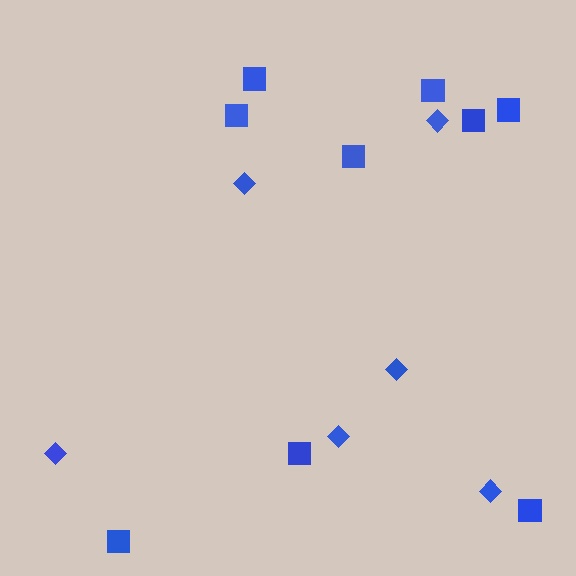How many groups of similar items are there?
There are 2 groups: one group of squares (9) and one group of diamonds (6).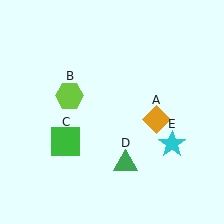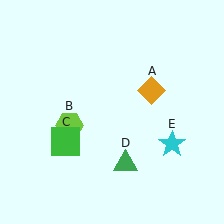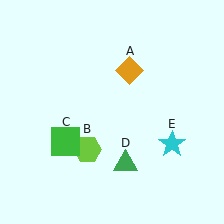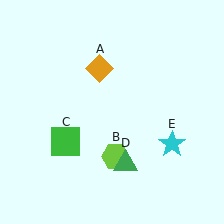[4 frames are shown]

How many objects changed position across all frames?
2 objects changed position: orange diamond (object A), lime hexagon (object B).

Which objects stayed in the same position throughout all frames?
Green square (object C) and green triangle (object D) and cyan star (object E) remained stationary.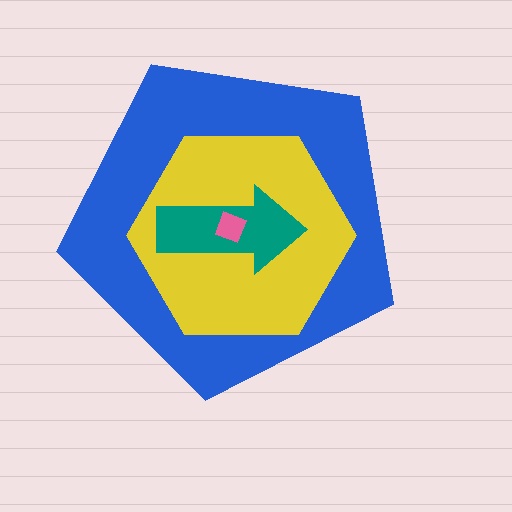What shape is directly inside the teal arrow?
The pink diamond.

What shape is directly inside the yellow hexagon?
The teal arrow.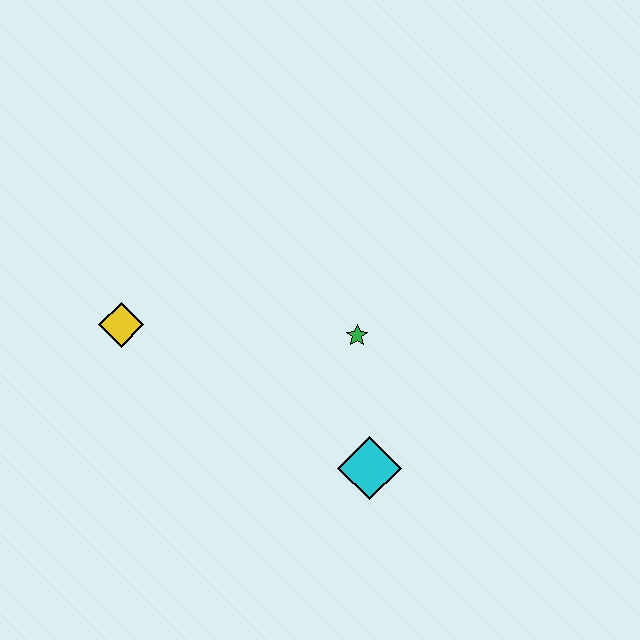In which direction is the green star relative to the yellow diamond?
The green star is to the right of the yellow diamond.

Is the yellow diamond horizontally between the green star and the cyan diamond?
No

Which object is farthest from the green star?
The yellow diamond is farthest from the green star.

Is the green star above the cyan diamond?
Yes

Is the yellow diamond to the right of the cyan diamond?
No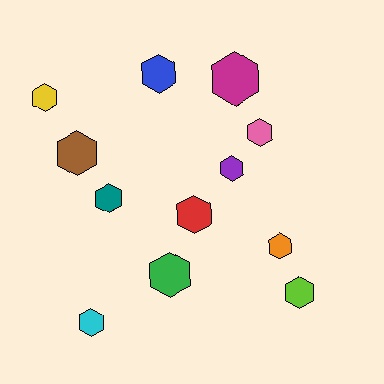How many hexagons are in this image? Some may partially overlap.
There are 12 hexagons.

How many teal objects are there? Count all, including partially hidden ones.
There is 1 teal object.